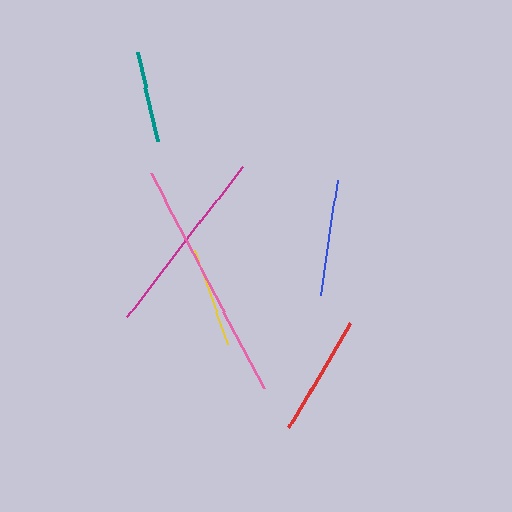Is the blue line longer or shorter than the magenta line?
The magenta line is longer than the blue line.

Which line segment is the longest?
The pink line is the longest at approximately 243 pixels.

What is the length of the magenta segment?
The magenta segment is approximately 189 pixels long.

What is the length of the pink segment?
The pink segment is approximately 243 pixels long.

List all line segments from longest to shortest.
From longest to shortest: pink, magenta, red, blue, yellow, teal.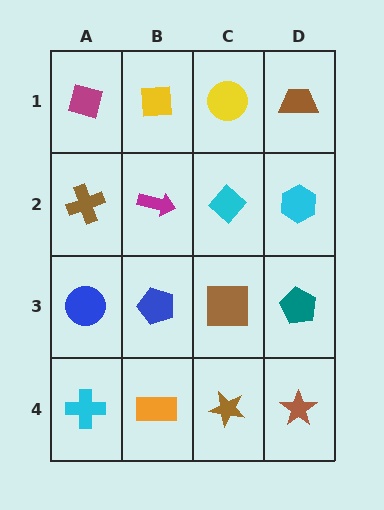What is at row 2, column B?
A magenta arrow.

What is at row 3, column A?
A blue circle.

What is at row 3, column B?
A blue pentagon.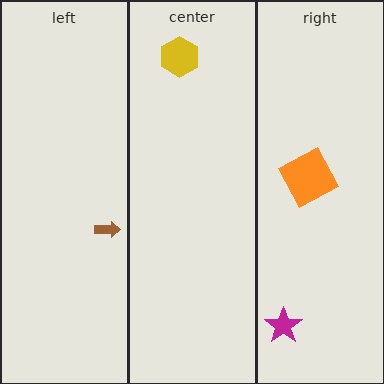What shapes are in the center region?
The yellow hexagon.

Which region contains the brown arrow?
The left region.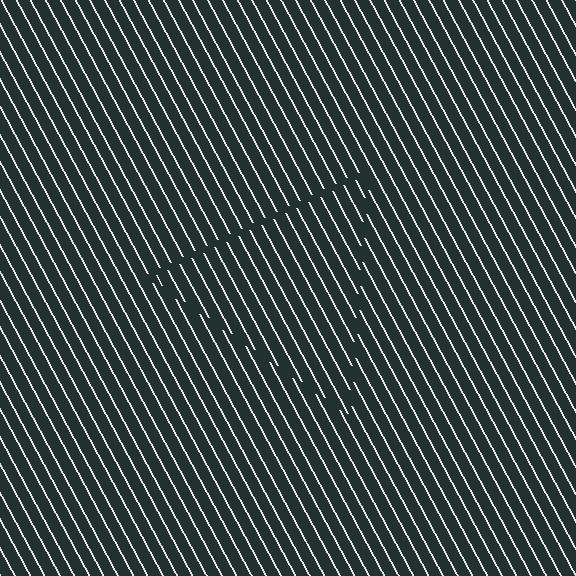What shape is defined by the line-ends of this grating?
An illusory triangle. The interior of the shape contains the same grating, shifted by half a period — the contour is defined by the phase discontinuity where line-ends from the inner and outer gratings abut.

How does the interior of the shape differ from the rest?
The interior of the shape contains the same grating, shifted by half a period — the contour is defined by the phase discontinuity where line-ends from the inner and outer gratings abut.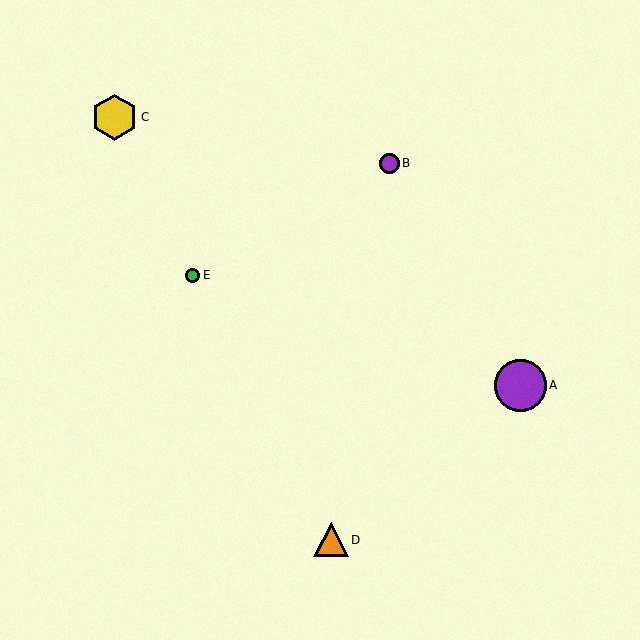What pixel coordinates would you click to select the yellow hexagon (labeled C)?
Click at (115, 117) to select the yellow hexagon C.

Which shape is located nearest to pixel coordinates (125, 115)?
The yellow hexagon (labeled C) at (115, 117) is nearest to that location.